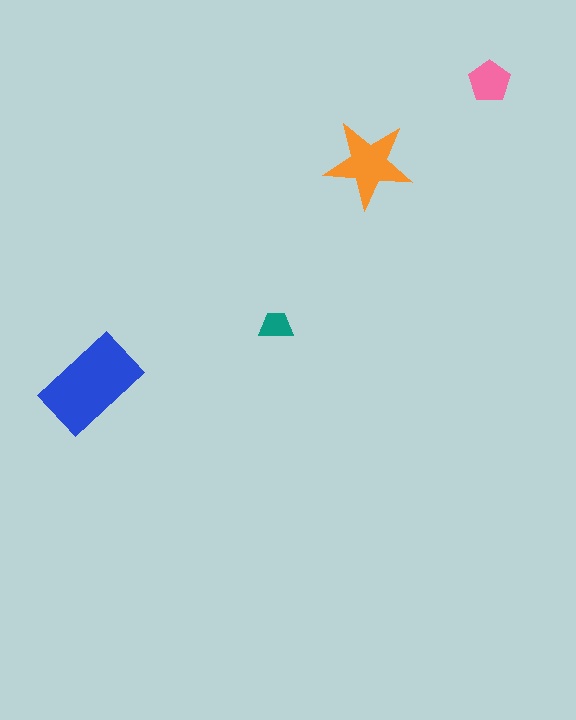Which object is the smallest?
The teal trapezoid.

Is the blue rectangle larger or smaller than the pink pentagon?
Larger.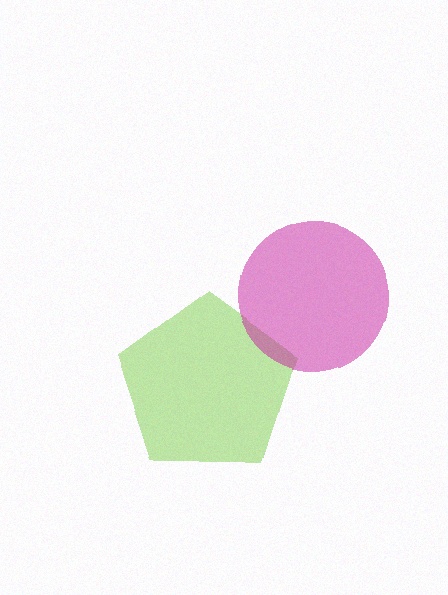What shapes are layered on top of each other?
The layered shapes are: a lime pentagon, a magenta circle.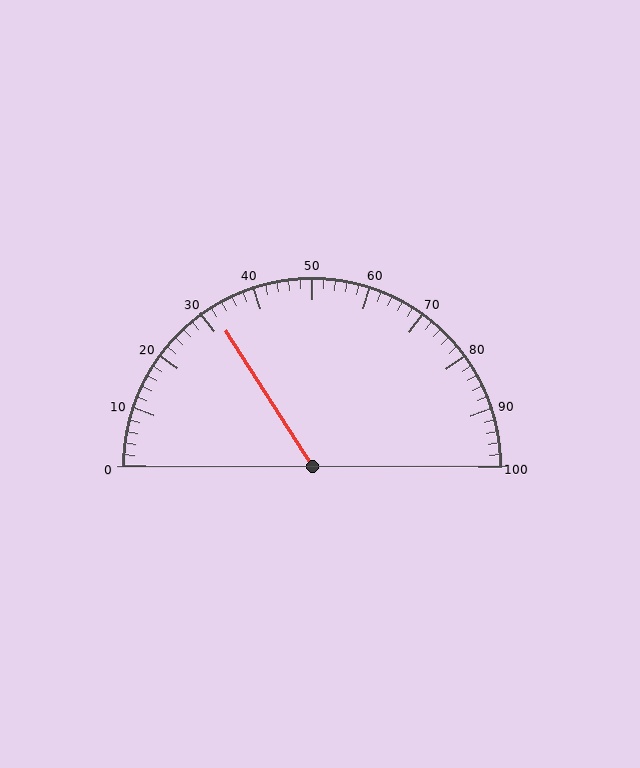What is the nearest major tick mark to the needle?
The nearest major tick mark is 30.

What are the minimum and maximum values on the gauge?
The gauge ranges from 0 to 100.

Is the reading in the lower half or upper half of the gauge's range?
The reading is in the lower half of the range (0 to 100).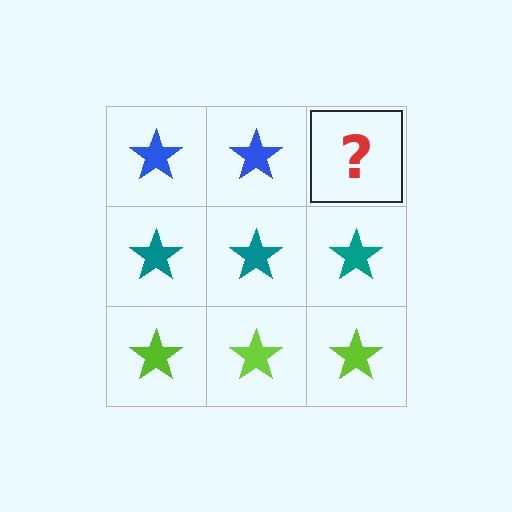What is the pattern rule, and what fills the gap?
The rule is that each row has a consistent color. The gap should be filled with a blue star.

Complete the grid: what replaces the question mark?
The question mark should be replaced with a blue star.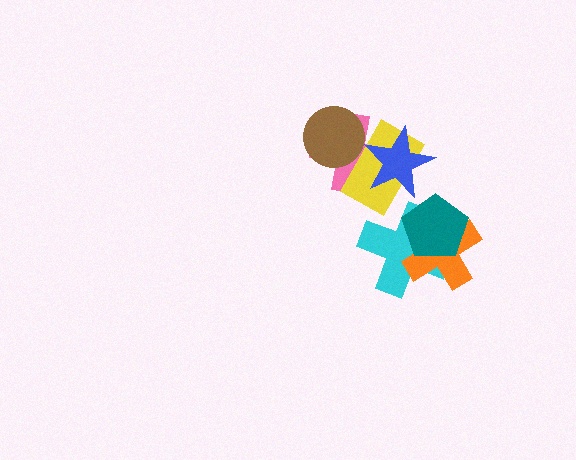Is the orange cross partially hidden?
Yes, it is partially covered by another shape.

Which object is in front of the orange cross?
The teal pentagon is in front of the orange cross.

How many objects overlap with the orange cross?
2 objects overlap with the orange cross.